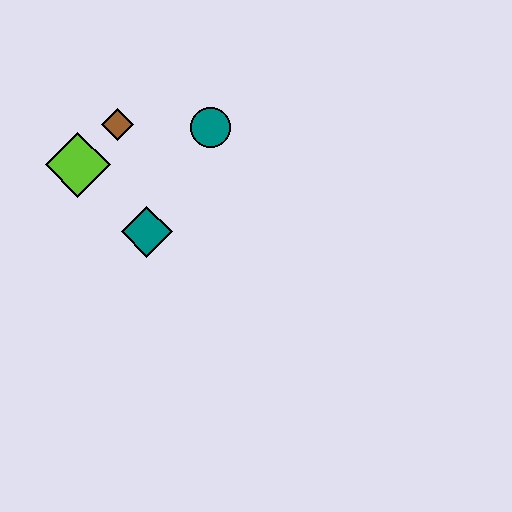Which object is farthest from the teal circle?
The lime diamond is farthest from the teal circle.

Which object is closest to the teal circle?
The brown diamond is closest to the teal circle.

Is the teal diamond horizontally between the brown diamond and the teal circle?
Yes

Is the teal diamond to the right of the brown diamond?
Yes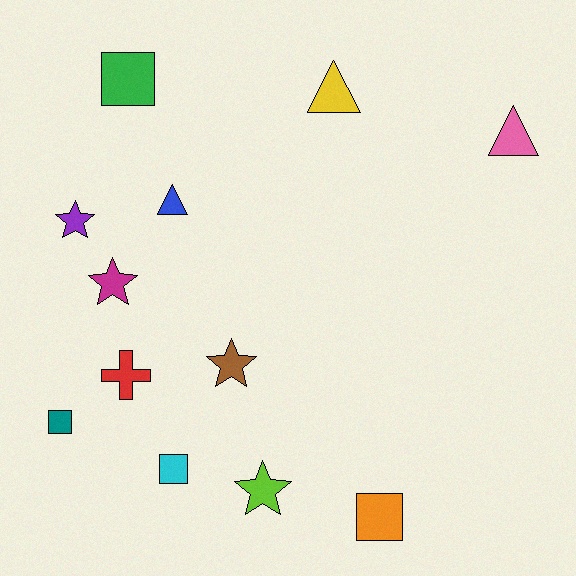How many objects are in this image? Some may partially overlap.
There are 12 objects.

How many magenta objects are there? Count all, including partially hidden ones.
There is 1 magenta object.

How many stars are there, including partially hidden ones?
There are 4 stars.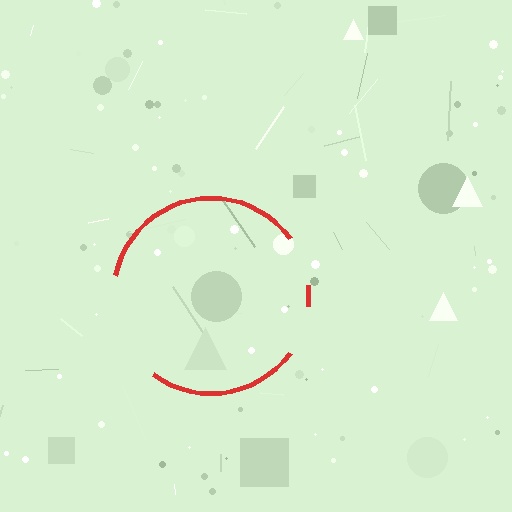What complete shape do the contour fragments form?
The contour fragments form a circle.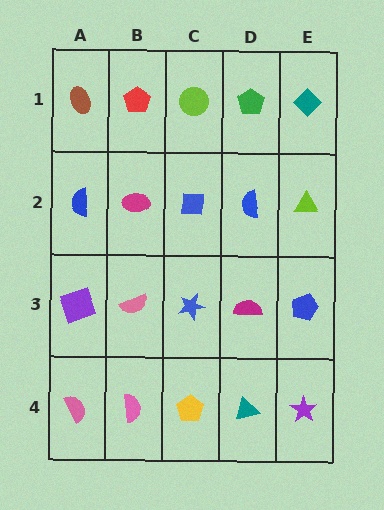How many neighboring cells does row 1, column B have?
3.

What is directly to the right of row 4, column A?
A pink semicircle.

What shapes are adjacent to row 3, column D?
A blue semicircle (row 2, column D), a teal triangle (row 4, column D), a blue star (row 3, column C), a blue pentagon (row 3, column E).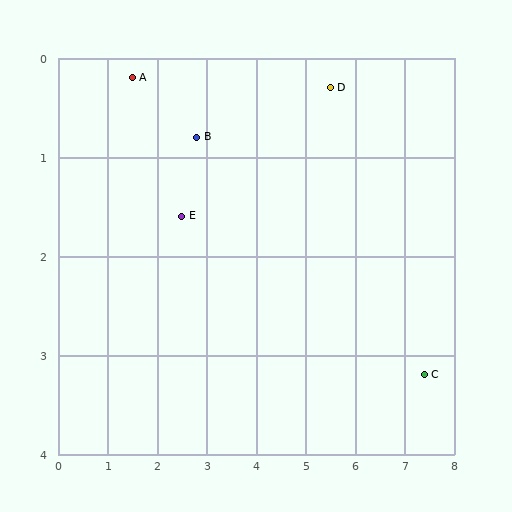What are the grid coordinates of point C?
Point C is at approximately (7.4, 3.2).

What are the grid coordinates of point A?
Point A is at approximately (1.5, 0.2).